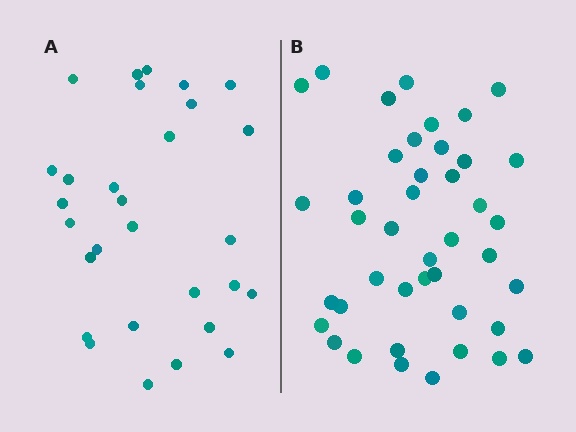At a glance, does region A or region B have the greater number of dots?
Region B (the right region) has more dots.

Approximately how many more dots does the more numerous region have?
Region B has approximately 15 more dots than region A.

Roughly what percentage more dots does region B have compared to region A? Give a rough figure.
About 45% more.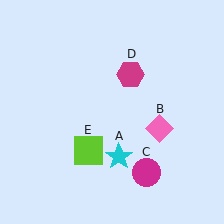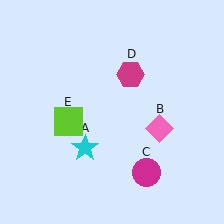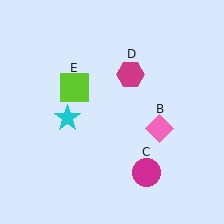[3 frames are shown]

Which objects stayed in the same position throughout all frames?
Pink diamond (object B) and magenta circle (object C) and magenta hexagon (object D) remained stationary.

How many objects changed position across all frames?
2 objects changed position: cyan star (object A), lime square (object E).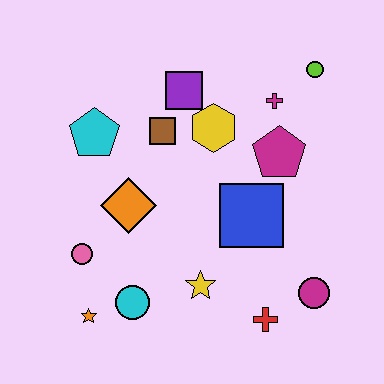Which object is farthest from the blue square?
The orange star is farthest from the blue square.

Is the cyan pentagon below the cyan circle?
No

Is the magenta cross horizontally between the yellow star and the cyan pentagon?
No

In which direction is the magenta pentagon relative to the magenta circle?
The magenta pentagon is above the magenta circle.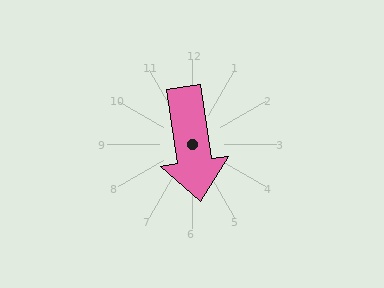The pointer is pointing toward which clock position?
Roughly 6 o'clock.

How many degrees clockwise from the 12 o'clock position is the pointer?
Approximately 171 degrees.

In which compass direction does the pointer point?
South.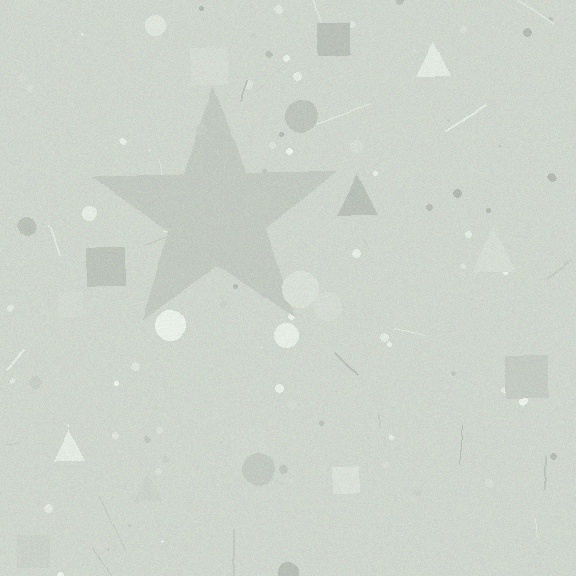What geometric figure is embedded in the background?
A star is embedded in the background.